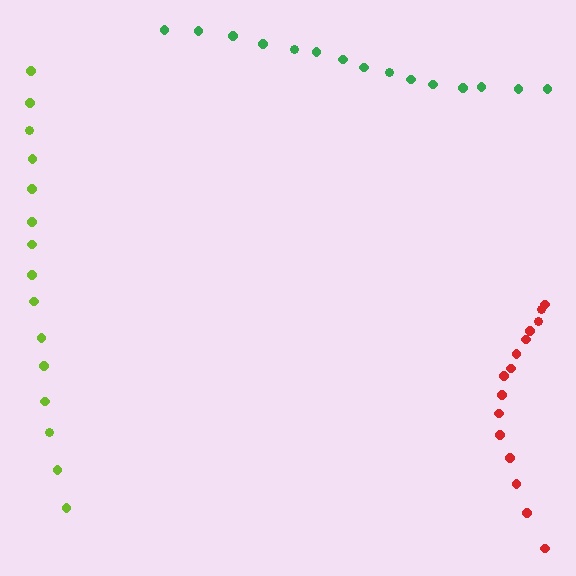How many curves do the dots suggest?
There are 3 distinct paths.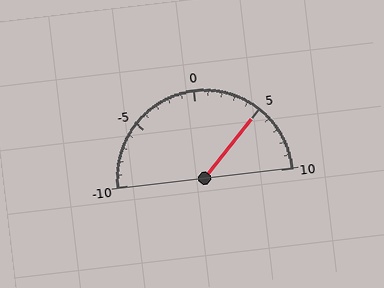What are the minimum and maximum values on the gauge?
The gauge ranges from -10 to 10.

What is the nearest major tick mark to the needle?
The nearest major tick mark is 5.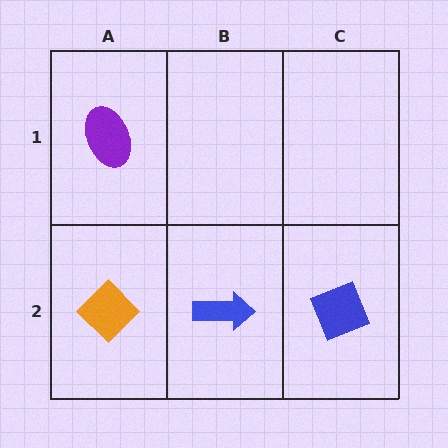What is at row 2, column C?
A blue diamond.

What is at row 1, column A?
A purple ellipse.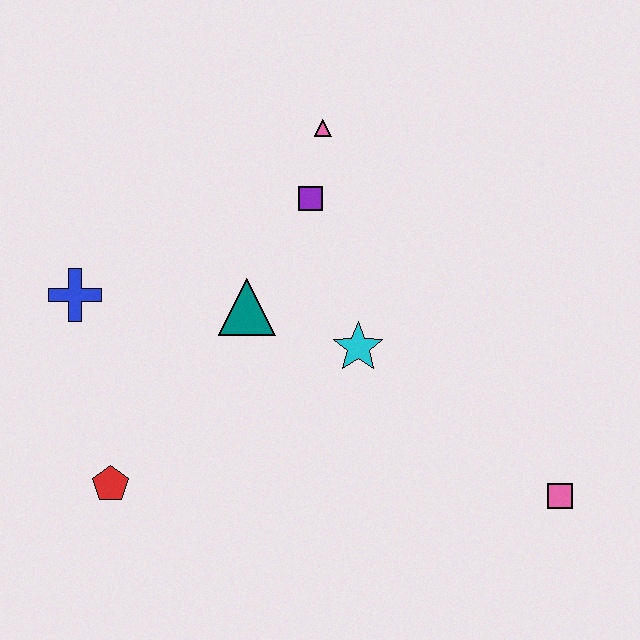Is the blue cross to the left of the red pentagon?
Yes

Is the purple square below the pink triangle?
Yes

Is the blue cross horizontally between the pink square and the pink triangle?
No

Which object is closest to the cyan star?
The teal triangle is closest to the cyan star.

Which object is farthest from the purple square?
The pink square is farthest from the purple square.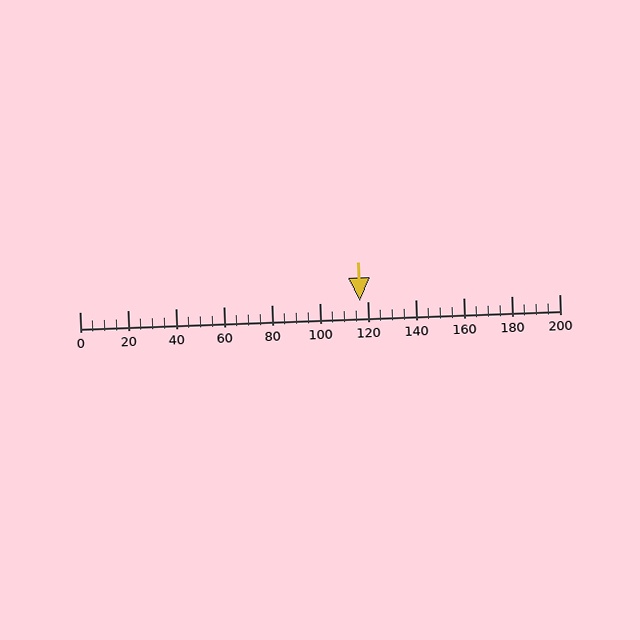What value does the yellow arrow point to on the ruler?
The yellow arrow points to approximately 117.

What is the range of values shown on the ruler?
The ruler shows values from 0 to 200.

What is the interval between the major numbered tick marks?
The major tick marks are spaced 20 units apart.